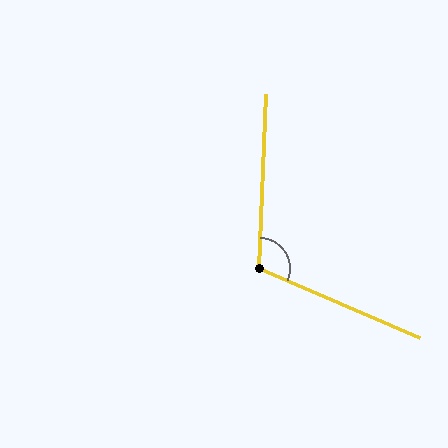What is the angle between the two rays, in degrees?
Approximately 111 degrees.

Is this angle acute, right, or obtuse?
It is obtuse.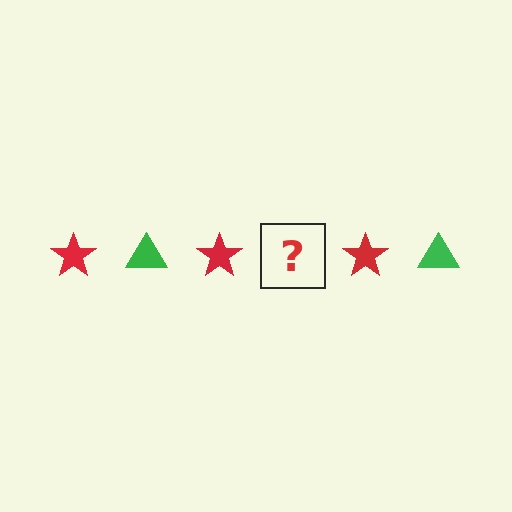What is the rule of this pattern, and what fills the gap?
The rule is that the pattern alternates between red star and green triangle. The gap should be filled with a green triangle.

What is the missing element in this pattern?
The missing element is a green triangle.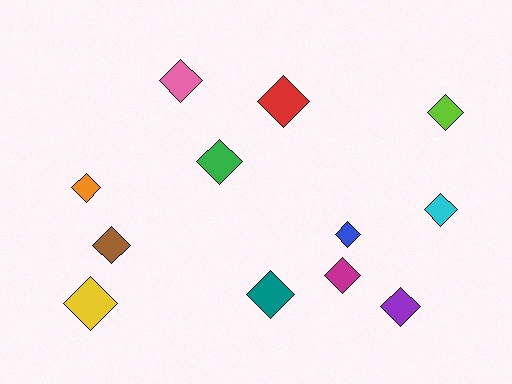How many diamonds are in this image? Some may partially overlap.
There are 12 diamonds.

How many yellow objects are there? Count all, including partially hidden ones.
There is 1 yellow object.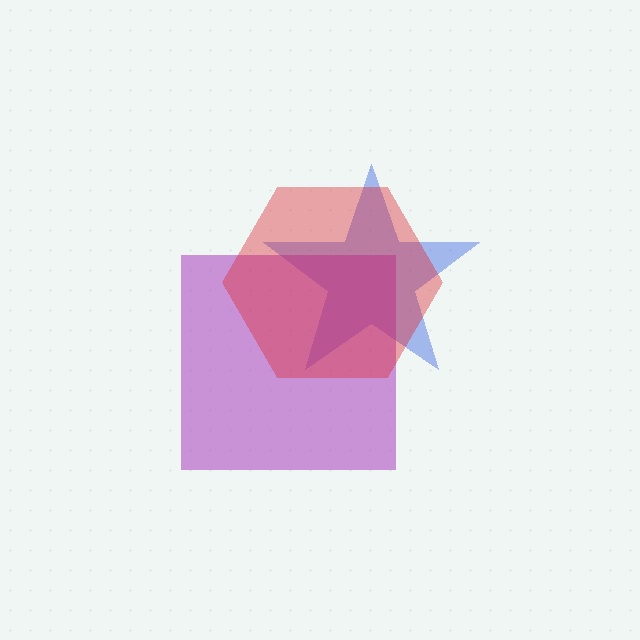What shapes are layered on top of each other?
The layered shapes are: a blue star, a purple square, a red hexagon.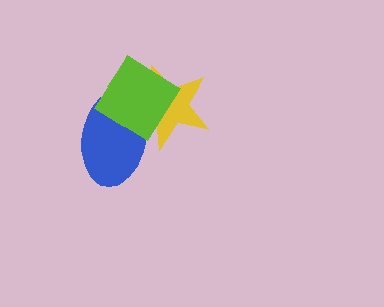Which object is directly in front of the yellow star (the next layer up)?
The blue ellipse is directly in front of the yellow star.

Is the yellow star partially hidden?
Yes, it is partially covered by another shape.